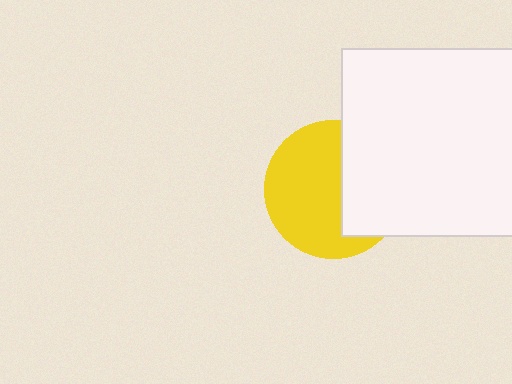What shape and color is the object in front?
The object in front is a white rectangle.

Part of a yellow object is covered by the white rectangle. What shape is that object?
It is a circle.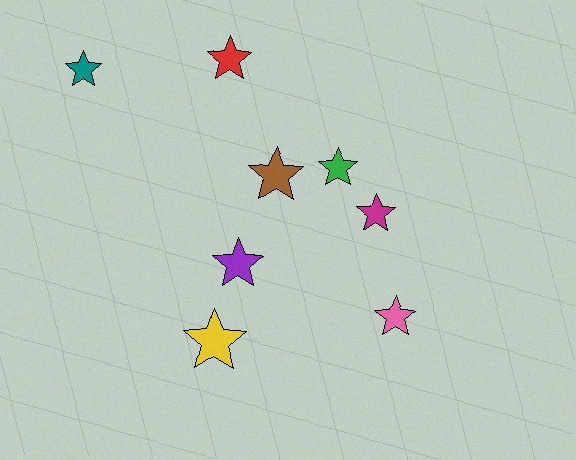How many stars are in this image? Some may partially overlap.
There are 8 stars.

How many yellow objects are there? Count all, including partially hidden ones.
There is 1 yellow object.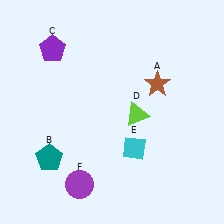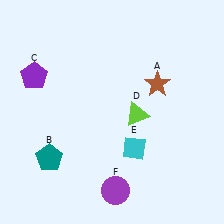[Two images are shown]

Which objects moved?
The objects that moved are: the purple pentagon (C), the purple circle (F).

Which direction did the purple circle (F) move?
The purple circle (F) moved right.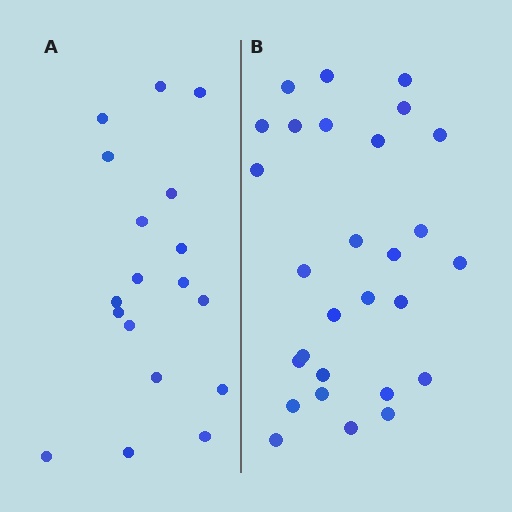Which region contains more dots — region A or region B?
Region B (the right region) has more dots.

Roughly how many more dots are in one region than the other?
Region B has roughly 10 or so more dots than region A.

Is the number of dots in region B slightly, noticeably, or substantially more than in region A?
Region B has substantially more. The ratio is roughly 1.6 to 1.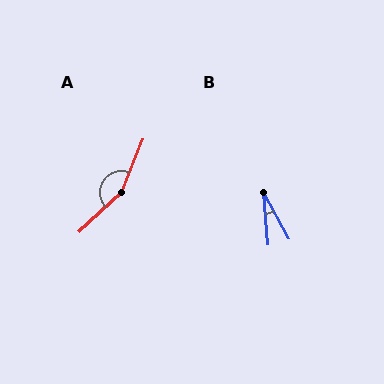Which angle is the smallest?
B, at approximately 24 degrees.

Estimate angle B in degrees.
Approximately 24 degrees.